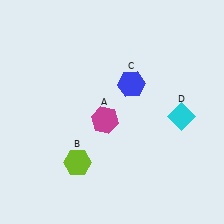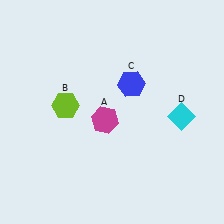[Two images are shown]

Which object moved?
The lime hexagon (B) moved up.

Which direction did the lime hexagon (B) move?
The lime hexagon (B) moved up.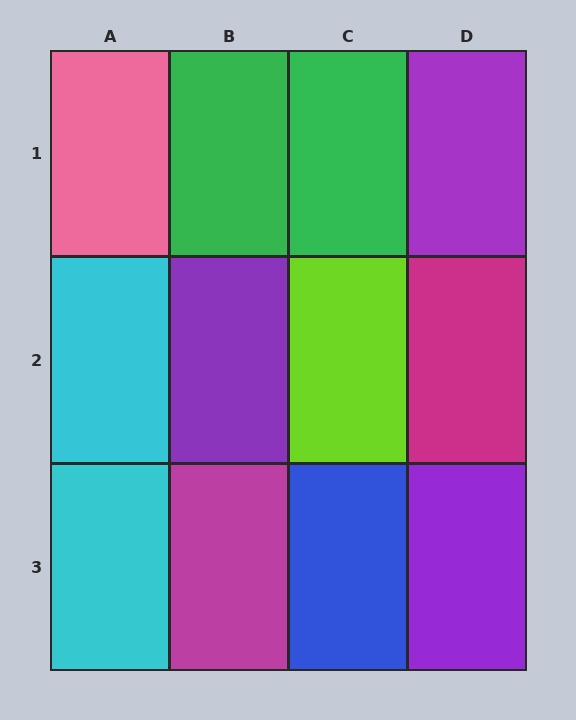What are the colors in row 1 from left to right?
Pink, green, green, purple.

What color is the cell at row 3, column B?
Magenta.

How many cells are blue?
1 cell is blue.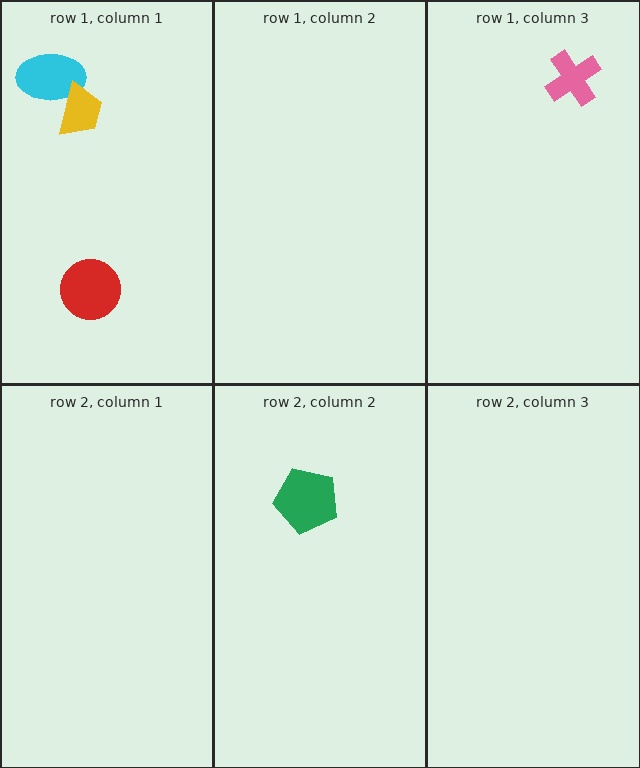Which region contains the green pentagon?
The row 2, column 2 region.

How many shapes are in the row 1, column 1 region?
3.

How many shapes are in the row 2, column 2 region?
1.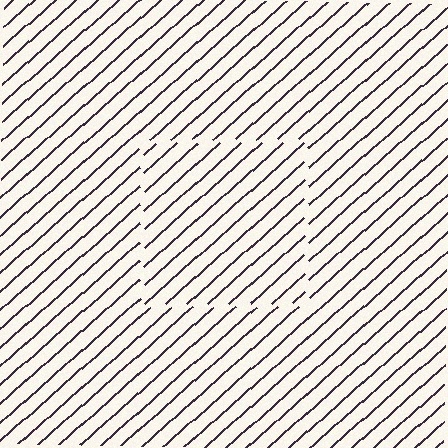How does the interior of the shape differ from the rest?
The interior of the shape contains the same grating, shifted by half a period — the contour is defined by the phase discontinuity where line-ends from the inner and outer gratings abut.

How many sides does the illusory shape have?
4 sides — the line-ends trace a square.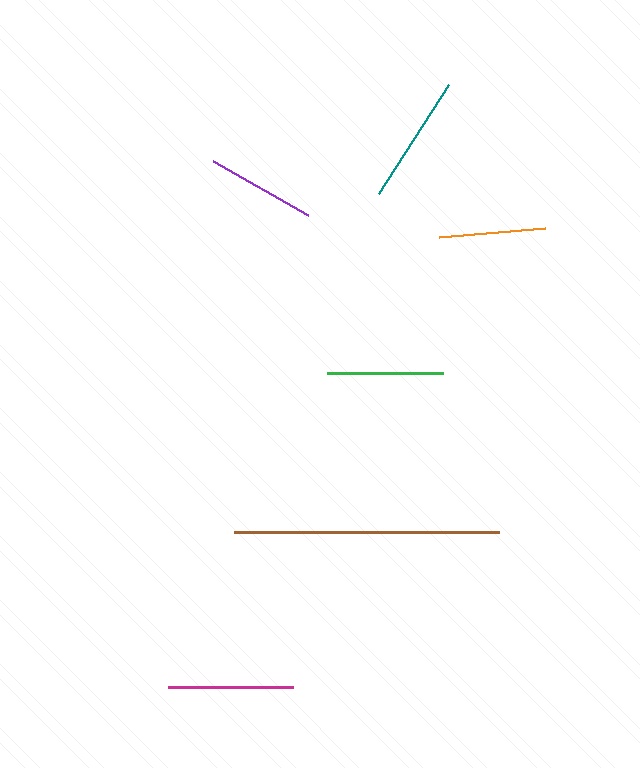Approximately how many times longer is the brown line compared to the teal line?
The brown line is approximately 2.1 times the length of the teal line.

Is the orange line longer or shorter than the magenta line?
The magenta line is longer than the orange line.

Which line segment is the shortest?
The orange line is the shortest at approximately 106 pixels.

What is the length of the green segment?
The green segment is approximately 116 pixels long.